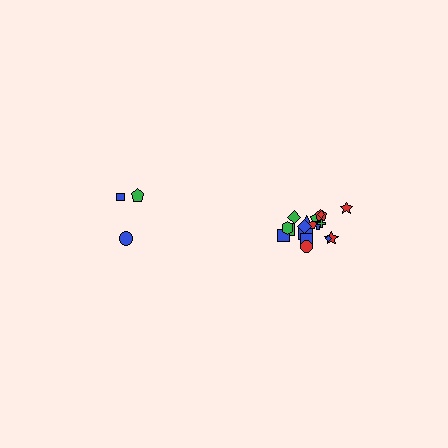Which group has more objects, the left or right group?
The right group.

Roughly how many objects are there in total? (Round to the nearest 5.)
Roughly 20 objects in total.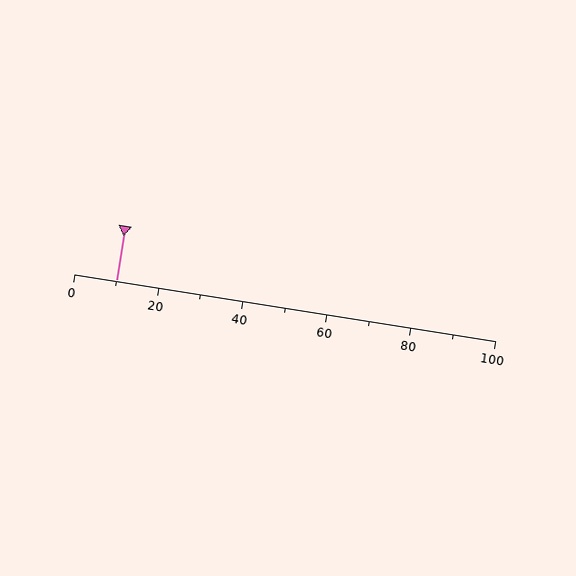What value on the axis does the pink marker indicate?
The marker indicates approximately 10.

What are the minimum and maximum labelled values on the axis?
The axis runs from 0 to 100.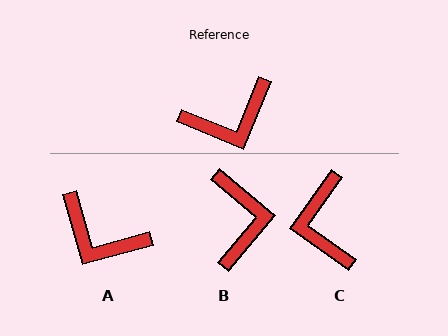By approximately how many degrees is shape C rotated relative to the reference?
Approximately 103 degrees clockwise.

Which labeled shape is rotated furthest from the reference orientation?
C, about 103 degrees away.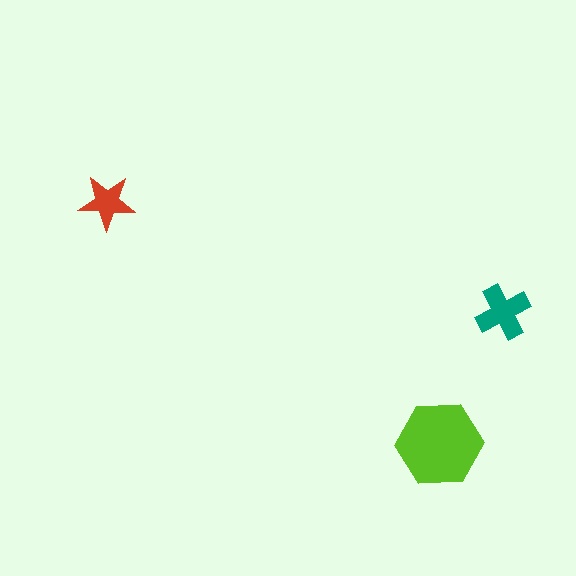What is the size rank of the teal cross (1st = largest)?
2nd.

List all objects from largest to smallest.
The lime hexagon, the teal cross, the red star.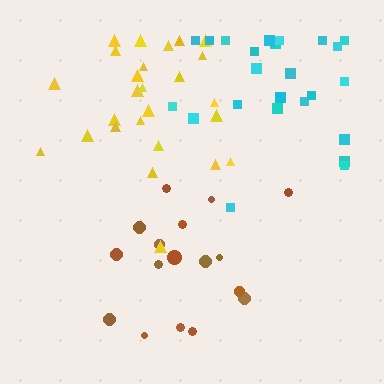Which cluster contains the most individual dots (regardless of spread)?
Yellow (26).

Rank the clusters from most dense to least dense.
brown, cyan, yellow.